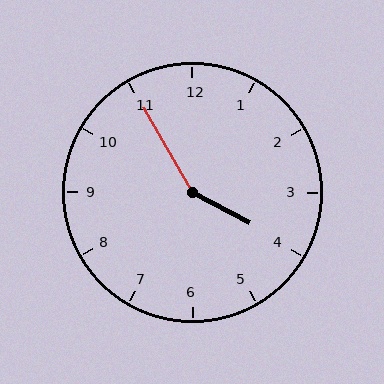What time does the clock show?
3:55.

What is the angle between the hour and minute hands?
Approximately 148 degrees.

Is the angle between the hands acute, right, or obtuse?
It is obtuse.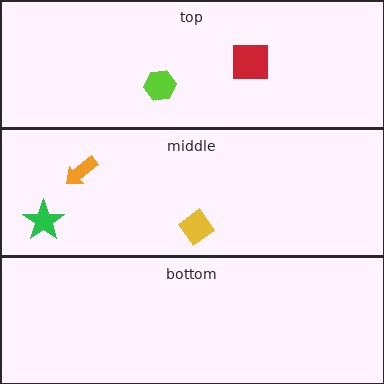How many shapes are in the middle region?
3.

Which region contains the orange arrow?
The middle region.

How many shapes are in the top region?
2.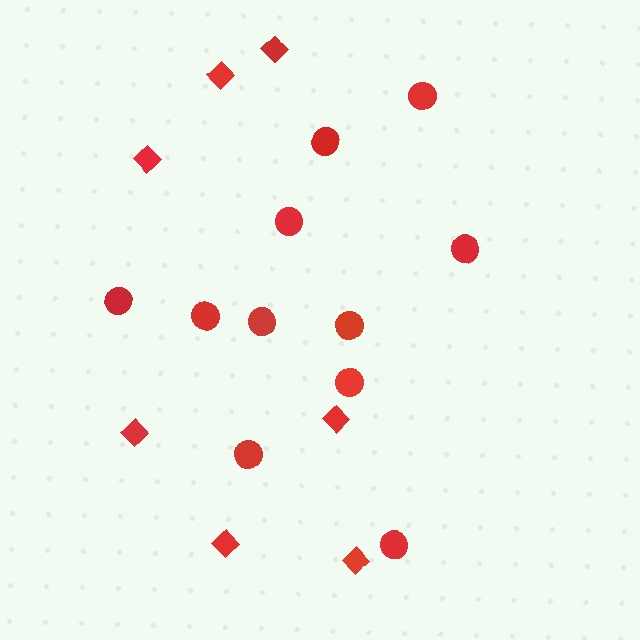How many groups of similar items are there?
There are 2 groups: one group of circles (11) and one group of diamonds (7).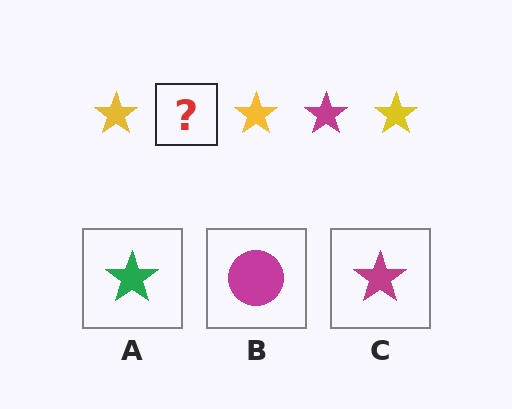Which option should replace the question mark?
Option C.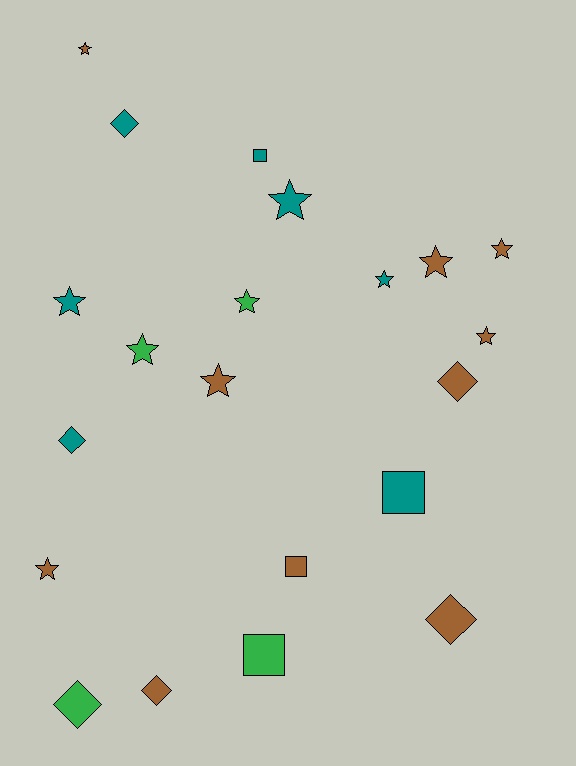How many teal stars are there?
There are 3 teal stars.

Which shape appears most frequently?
Star, with 11 objects.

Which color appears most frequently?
Brown, with 10 objects.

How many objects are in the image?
There are 21 objects.